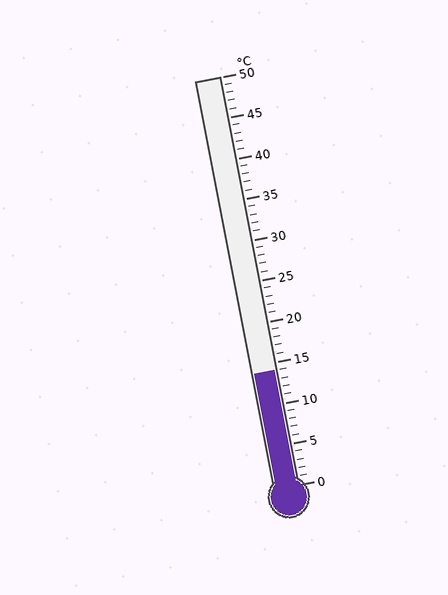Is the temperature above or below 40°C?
The temperature is below 40°C.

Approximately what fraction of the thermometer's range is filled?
The thermometer is filled to approximately 30% of its range.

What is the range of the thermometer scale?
The thermometer scale ranges from 0°C to 50°C.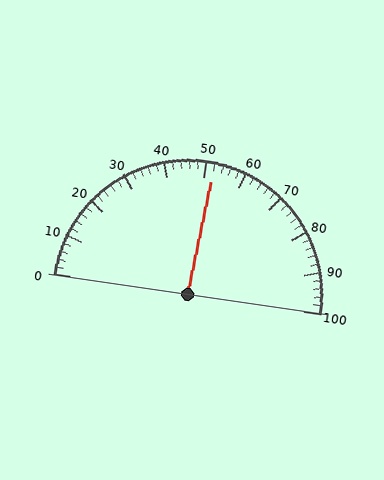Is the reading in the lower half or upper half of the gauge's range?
The reading is in the upper half of the range (0 to 100).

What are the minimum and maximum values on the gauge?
The gauge ranges from 0 to 100.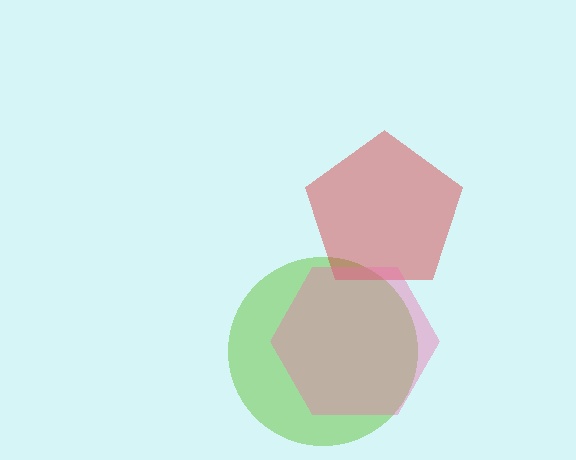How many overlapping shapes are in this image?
There are 3 overlapping shapes in the image.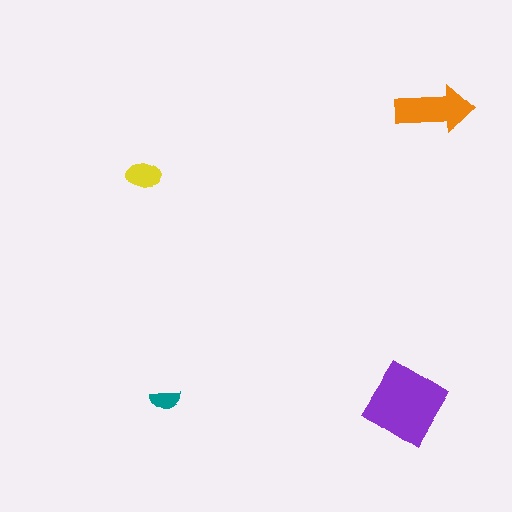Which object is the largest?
The purple diamond.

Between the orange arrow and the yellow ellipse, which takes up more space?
The orange arrow.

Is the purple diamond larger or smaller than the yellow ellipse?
Larger.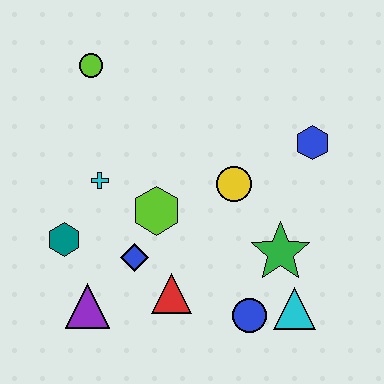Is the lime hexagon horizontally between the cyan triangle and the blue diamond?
Yes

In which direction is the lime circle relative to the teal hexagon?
The lime circle is above the teal hexagon.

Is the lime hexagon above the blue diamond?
Yes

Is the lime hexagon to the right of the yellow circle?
No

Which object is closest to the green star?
The cyan triangle is closest to the green star.